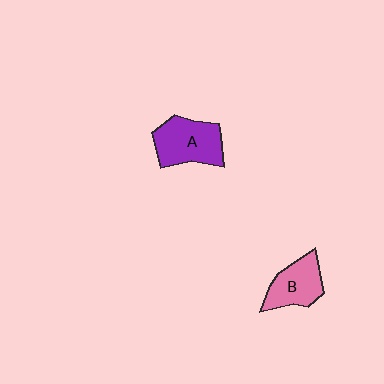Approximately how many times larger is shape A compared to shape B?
Approximately 1.3 times.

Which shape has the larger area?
Shape A (purple).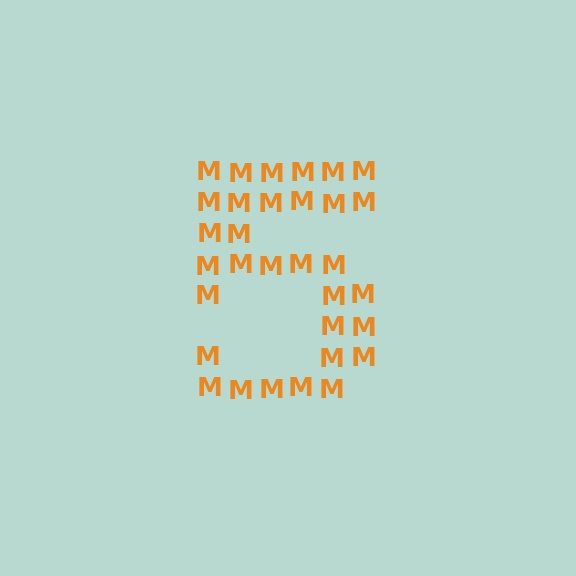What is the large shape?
The large shape is the digit 5.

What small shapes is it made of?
It is made of small letter M's.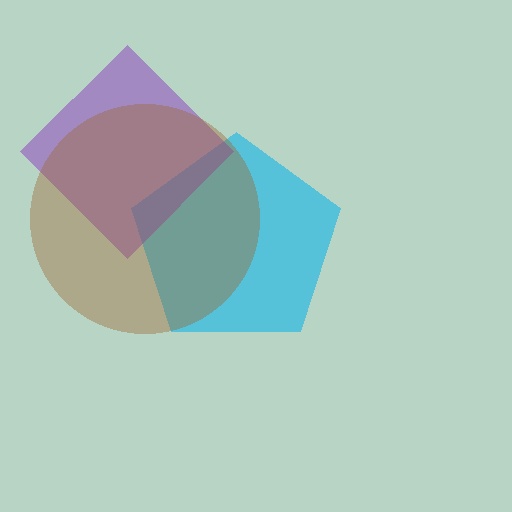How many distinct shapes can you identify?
There are 3 distinct shapes: a cyan pentagon, a purple diamond, a brown circle.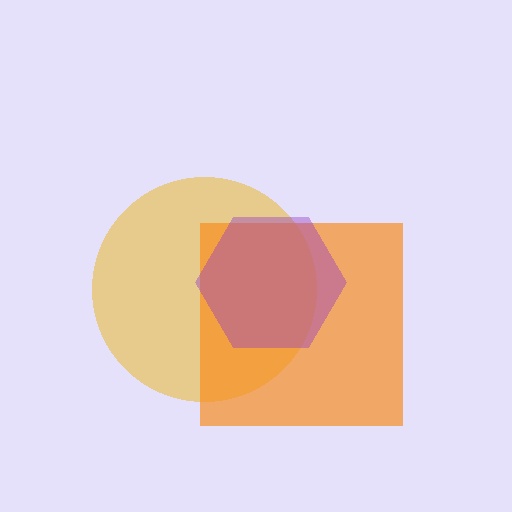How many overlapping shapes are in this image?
There are 3 overlapping shapes in the image.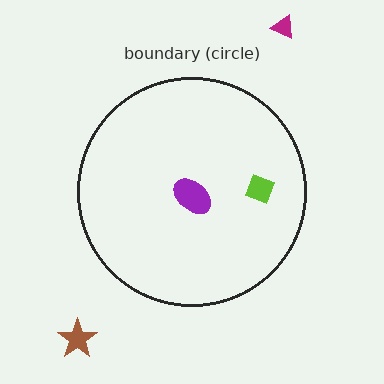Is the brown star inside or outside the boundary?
Outside.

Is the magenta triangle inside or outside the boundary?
Outside.